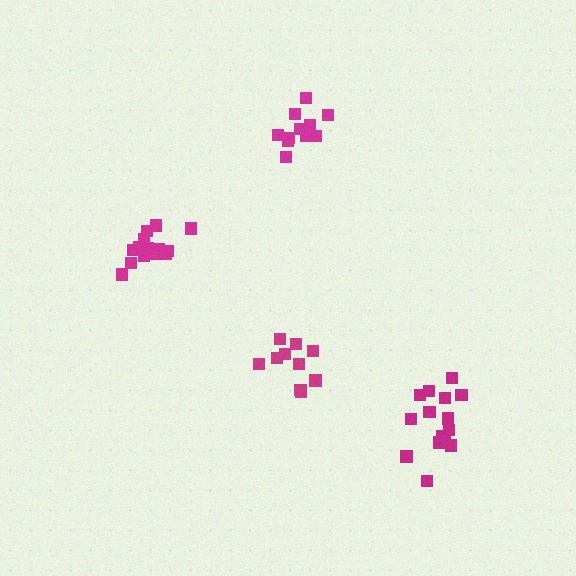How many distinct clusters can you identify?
There are 4 distinct clusters.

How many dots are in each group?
Group 1: 10 dots, Group 2: 11 dots, Group 3: 15 dots, Group 4: 15 dots (51 total).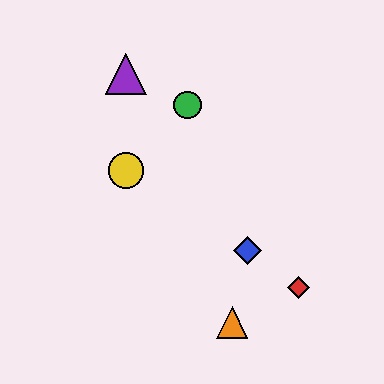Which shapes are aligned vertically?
The yellow circle, the purple triangle are aligned vertically.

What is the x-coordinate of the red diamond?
The red diamond is at x≈298.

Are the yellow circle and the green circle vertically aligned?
No, the yellow circle is at x≈126 and the green circle is at x≈187.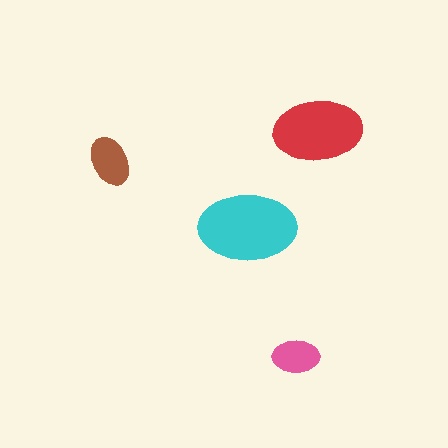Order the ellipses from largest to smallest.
the cyan one, the red one, the brown one, the pink one.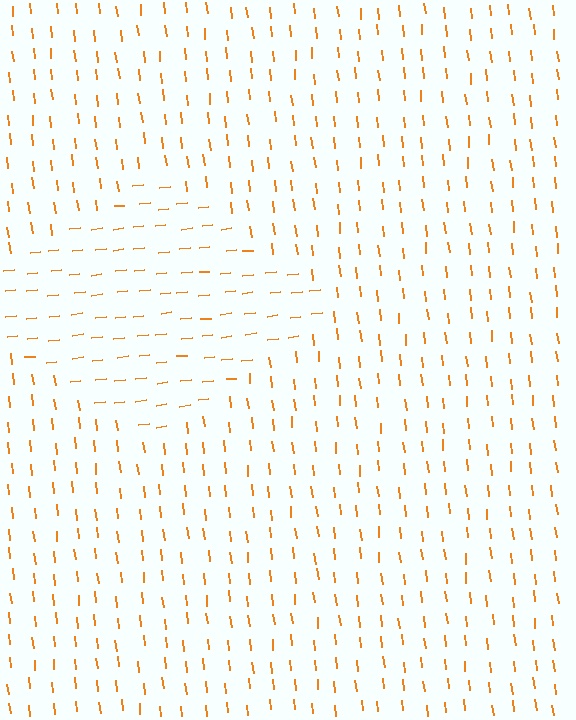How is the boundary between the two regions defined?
The boundary is defined purely by a change in line orientation (approximately 90 degrees difference). All lines are the same color and thickness.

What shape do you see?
I see a diamond.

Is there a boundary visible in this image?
Yes, there is a texture boundary formed by a change in line orientation.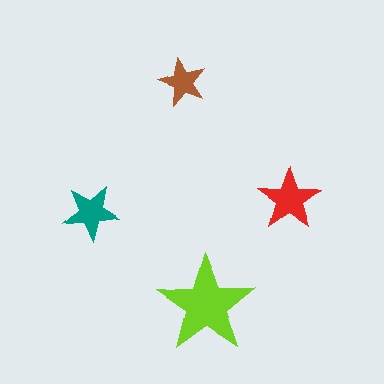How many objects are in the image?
There are 4 objects in the image.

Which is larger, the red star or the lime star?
The lime one.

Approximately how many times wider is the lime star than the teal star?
About 1.5 times wider.